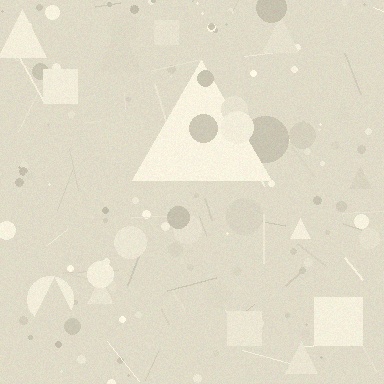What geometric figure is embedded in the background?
A triangle is embedded in the background.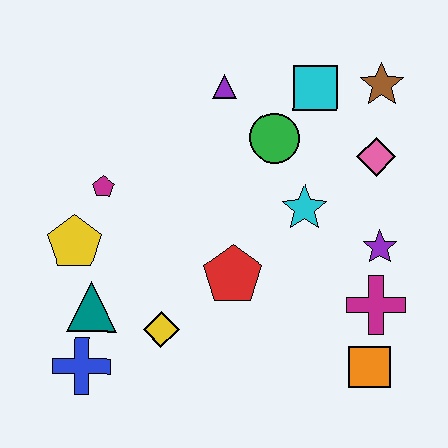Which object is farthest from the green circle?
The blue cross is farthest from the green circle.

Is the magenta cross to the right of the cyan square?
Yes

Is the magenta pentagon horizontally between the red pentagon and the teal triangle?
Yes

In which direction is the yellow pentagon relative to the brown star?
The yellow pentagon is to the left of the brown star.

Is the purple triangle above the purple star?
Yes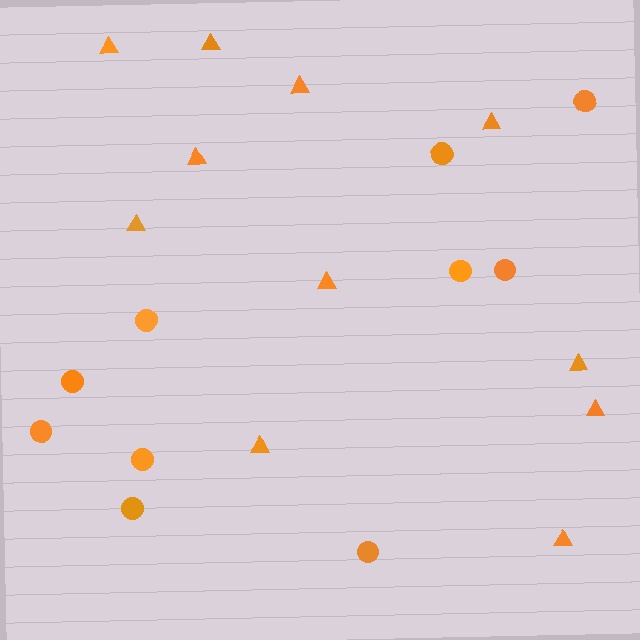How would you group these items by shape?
There are 2 groups: one group of circles (10) and one group of triangles (11).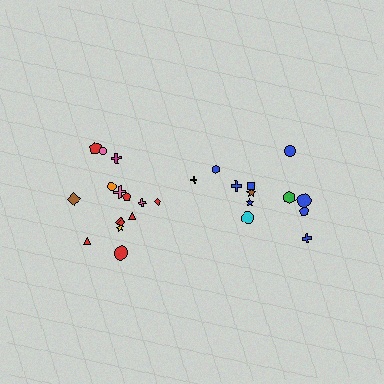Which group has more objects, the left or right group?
The left group.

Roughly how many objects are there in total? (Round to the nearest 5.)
Roughly 25 objects in total.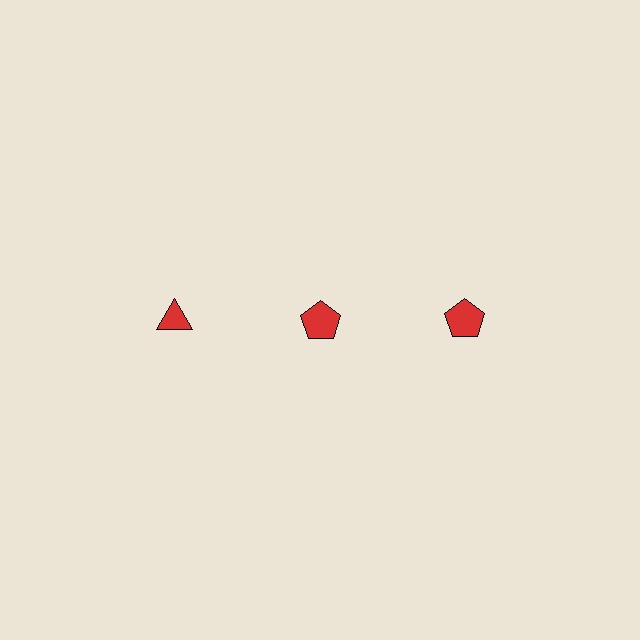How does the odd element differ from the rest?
It has a different shape: triangle instead of pentagon.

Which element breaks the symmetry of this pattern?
The red triangle in the top row, leftmost column breaks the symmetry. All other shapes are red pentagons.